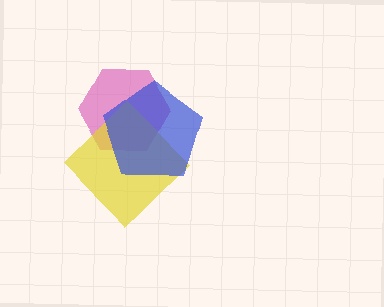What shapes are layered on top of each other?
The layered shapes are: a pink hexagon, a yellow diamond, a blue pentagon.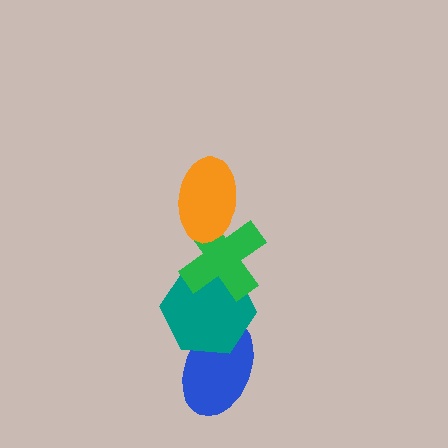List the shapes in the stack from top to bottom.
From top to bottom: the orange ellipse, the green cross, the teal hexagon, the blue ellipse.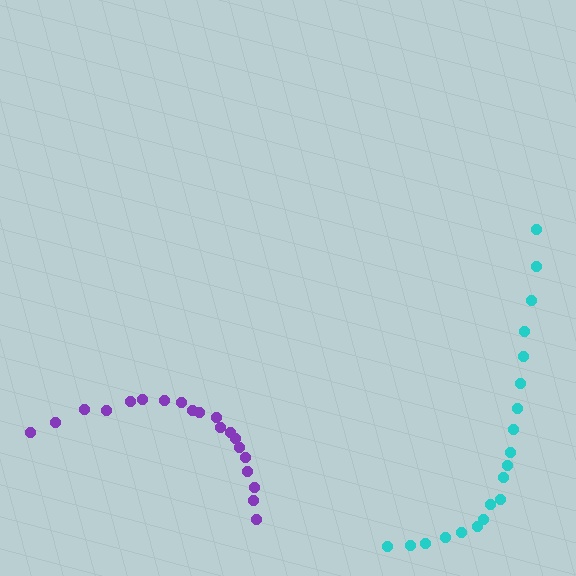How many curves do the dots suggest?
There are 2 distinct paths.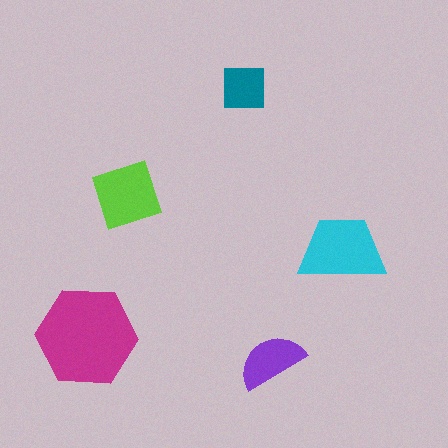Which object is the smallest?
The teal square.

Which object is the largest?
The magenta hexagon.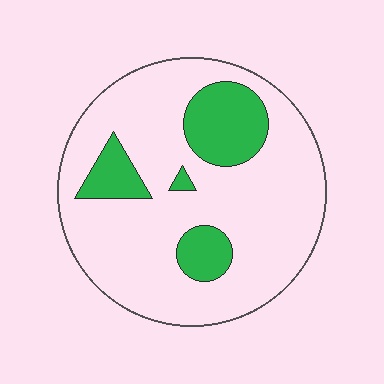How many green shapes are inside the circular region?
4.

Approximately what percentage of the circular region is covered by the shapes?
Approximately 20%.